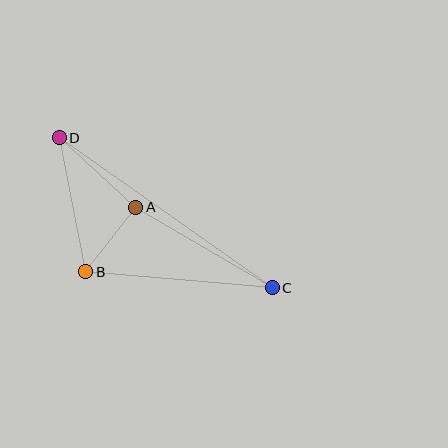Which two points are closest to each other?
Points A and B are closest to each other.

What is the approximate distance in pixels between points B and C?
The distance between B and C is approximately 187 pixels.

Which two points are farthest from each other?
Points C and D are farthest from each other.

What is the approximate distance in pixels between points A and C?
The distance between A and C is approximately 158 pixels.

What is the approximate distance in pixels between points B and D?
The distance between B and D is approximately 136 pixels.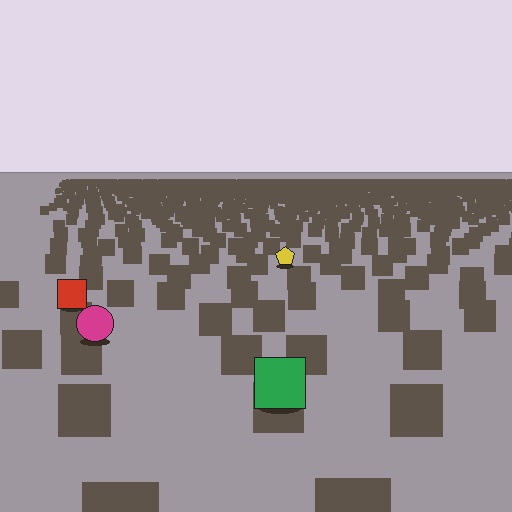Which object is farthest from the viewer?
The yellow pentagon is farthest from the viewer. It appears smaller and the ground texture around it is denser.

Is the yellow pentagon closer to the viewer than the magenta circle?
No. The magenta circle is closer — you can tell from the texture gradient: the ground texture is coarser near it.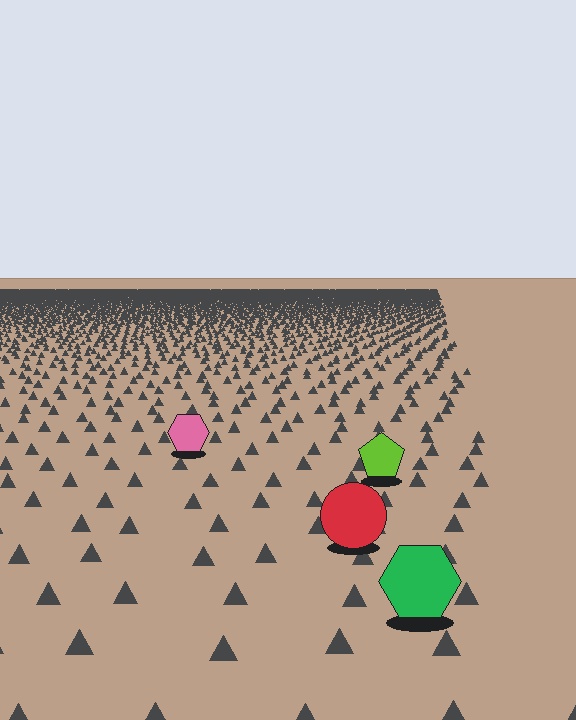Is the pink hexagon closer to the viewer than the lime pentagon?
No. The lime pentagon is closer — you can tell from the texture gradient: the ground texture is coarser near it.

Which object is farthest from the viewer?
The pink hexagon is farthest from the viewer. It appears smaller and the ground texture around it is denser.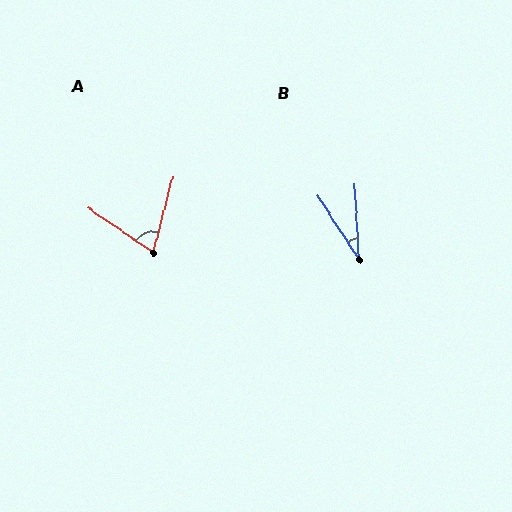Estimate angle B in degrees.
Approximately 29 degrees.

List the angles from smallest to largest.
B (29°), A (70°).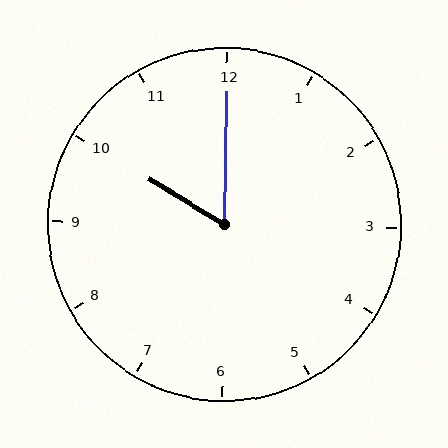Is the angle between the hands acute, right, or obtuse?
It is acute.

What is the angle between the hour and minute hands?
Approximately 60 degrees.